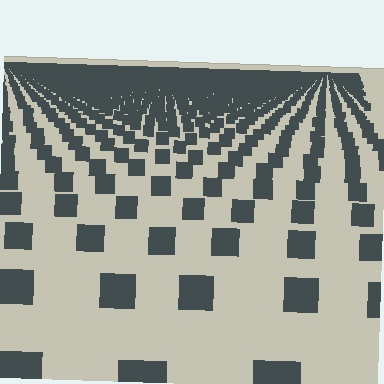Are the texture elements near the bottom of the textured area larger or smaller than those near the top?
Larger. Near the bottom, elements are closer to the viewer and appear at a bigger on-screen size.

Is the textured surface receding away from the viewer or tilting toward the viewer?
The surface is receding away from the viewer. Texture elements get smaller and denser toward the top.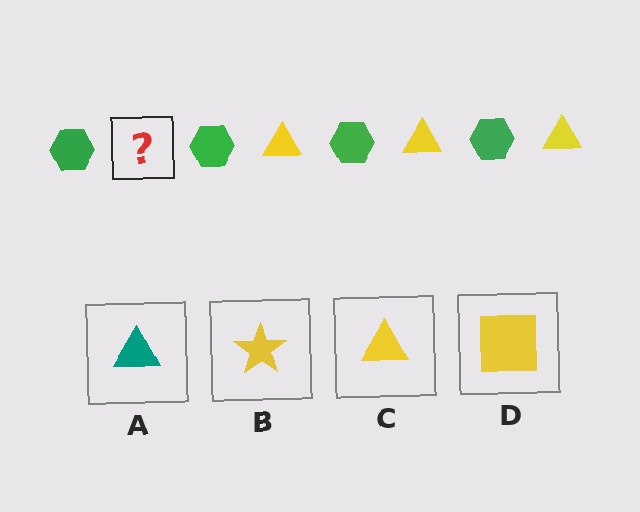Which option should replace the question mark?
Option C.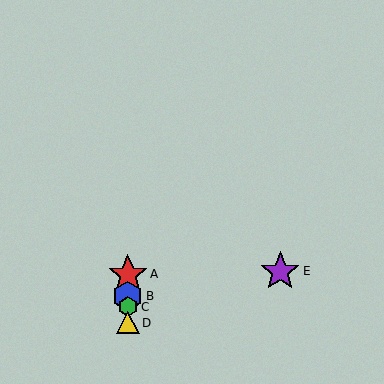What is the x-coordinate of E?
Object E is at x≈280.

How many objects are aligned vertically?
4 objects (A, B, C, D) are aligned vertically.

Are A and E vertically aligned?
No, A is at x≈128 and E is at x≈280.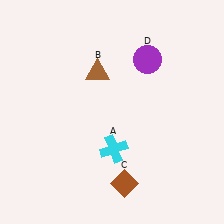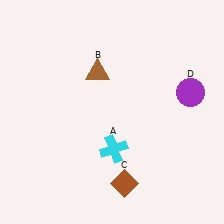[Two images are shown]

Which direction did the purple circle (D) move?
The purple circle (D) moved right.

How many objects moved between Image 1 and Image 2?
1 object moved between the two images.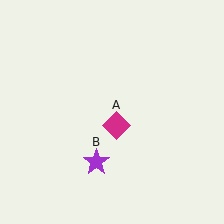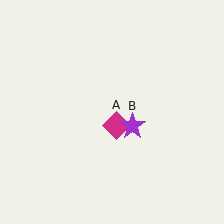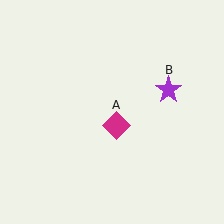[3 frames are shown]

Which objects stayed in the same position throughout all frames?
Magenta diamond (object A) remained stationary.